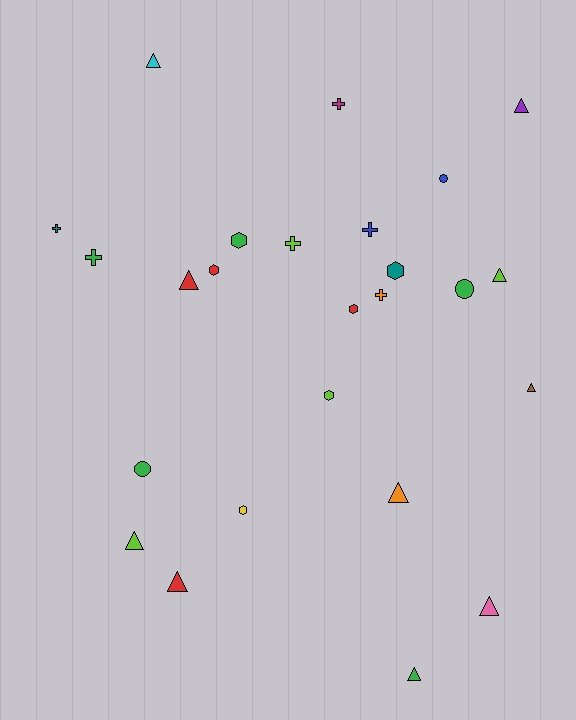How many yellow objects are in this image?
There is 1 yellow object.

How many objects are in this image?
There are 25 objects.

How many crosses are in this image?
There are 6 crosses.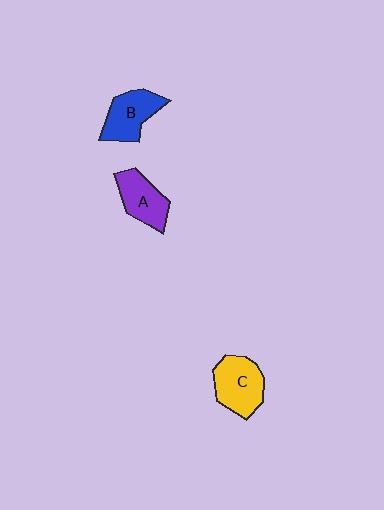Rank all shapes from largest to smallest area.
From largest to smallest: C (yellow), B (blue), A (purple).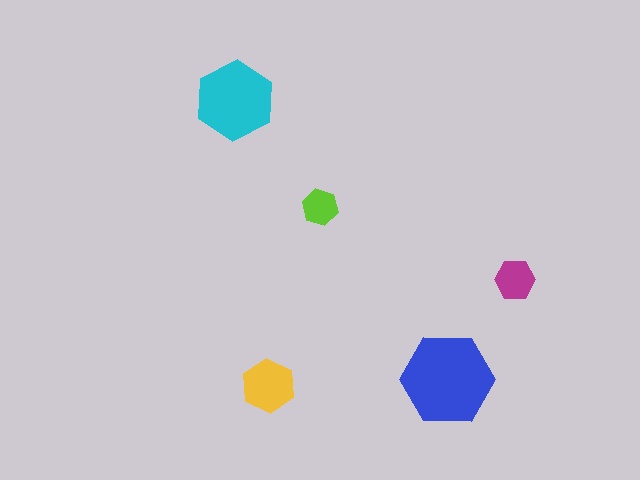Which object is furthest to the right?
The magenta hexagon is rightmost.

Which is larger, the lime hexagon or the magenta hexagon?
The magenta one.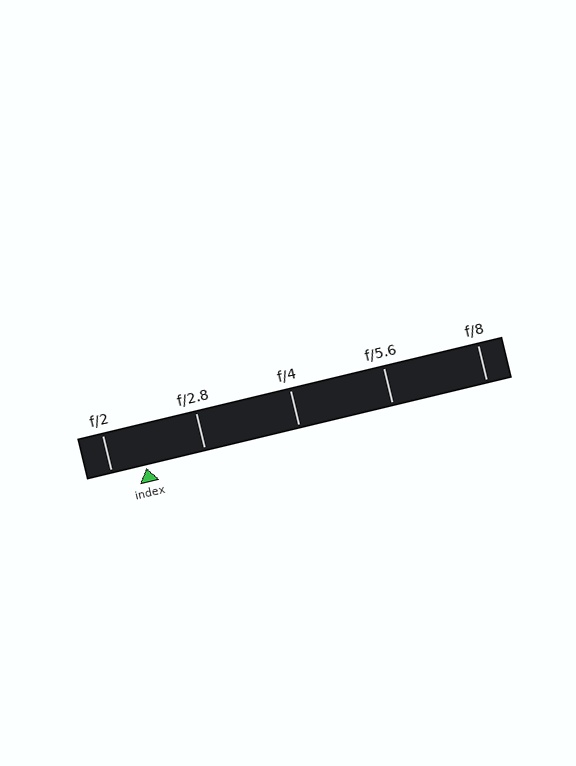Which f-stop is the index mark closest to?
The index mark is closest to f/2.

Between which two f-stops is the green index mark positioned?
The index mark is between f/2 and f/2.8.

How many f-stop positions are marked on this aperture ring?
There are 5 f-stop positions marked.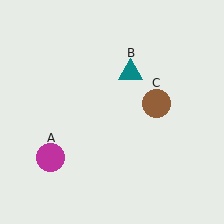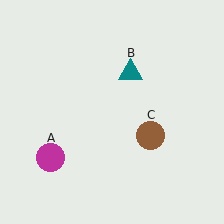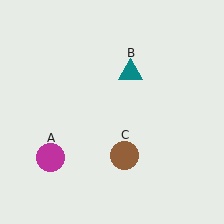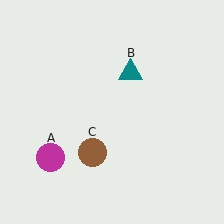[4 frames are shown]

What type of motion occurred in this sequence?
The brown circle (object C) rotated clockwise around the center of the scene.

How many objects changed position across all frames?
1 object changed position: brown circle (object C).